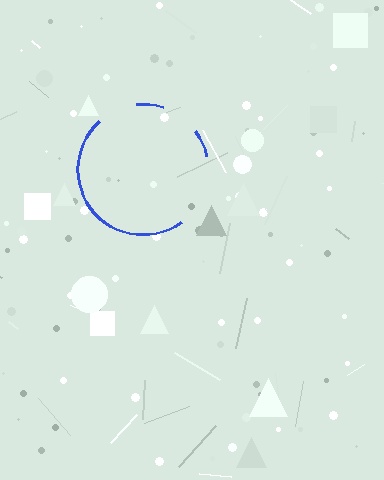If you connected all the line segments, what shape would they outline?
They would outline a circle.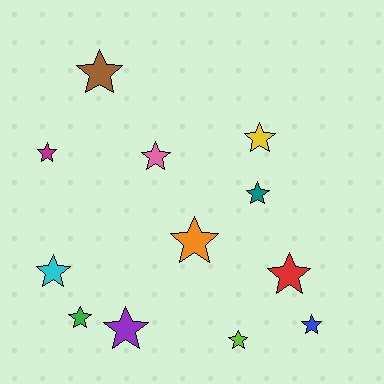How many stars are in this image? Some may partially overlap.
There are 12 stars.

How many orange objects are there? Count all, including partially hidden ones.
There is 1 orange object.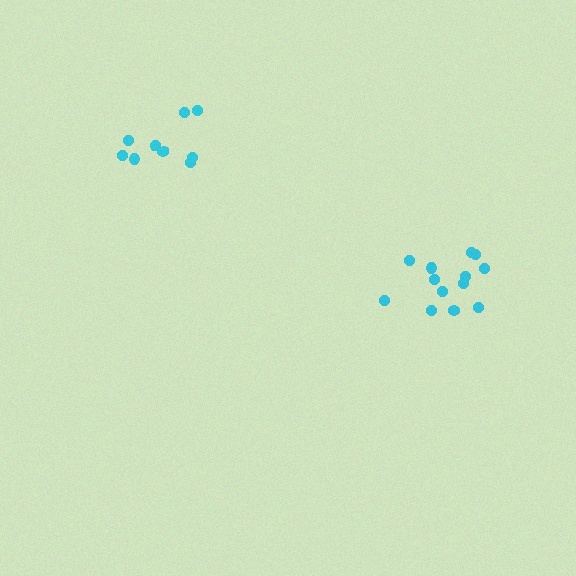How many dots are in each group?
Group 1: 13 dots, Group 2: 9 dots (22 total).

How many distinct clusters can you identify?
There are 2 distinct clusters.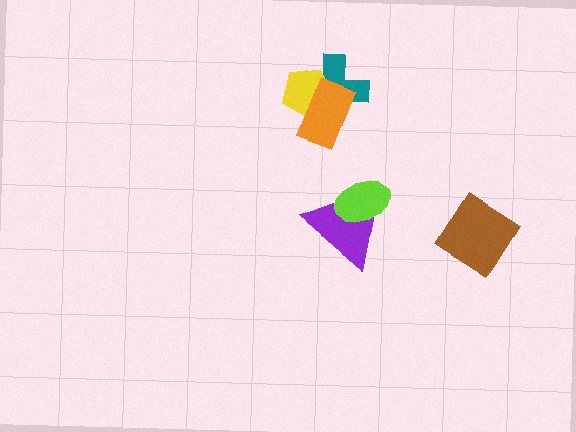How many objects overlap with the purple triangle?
1 object overlaps with the purple triangle.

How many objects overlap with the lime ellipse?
1 object overlaps with the lime ellipse.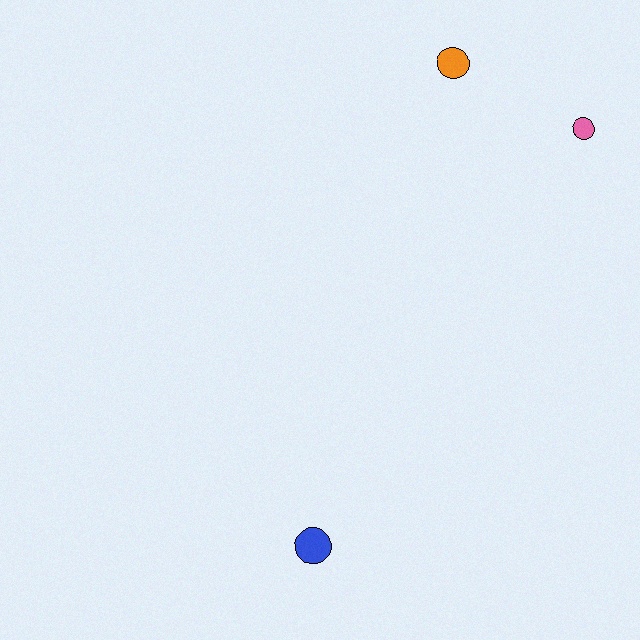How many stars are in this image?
There are no stars.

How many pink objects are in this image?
There is 1 pink object.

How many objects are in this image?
There are 3 objects.